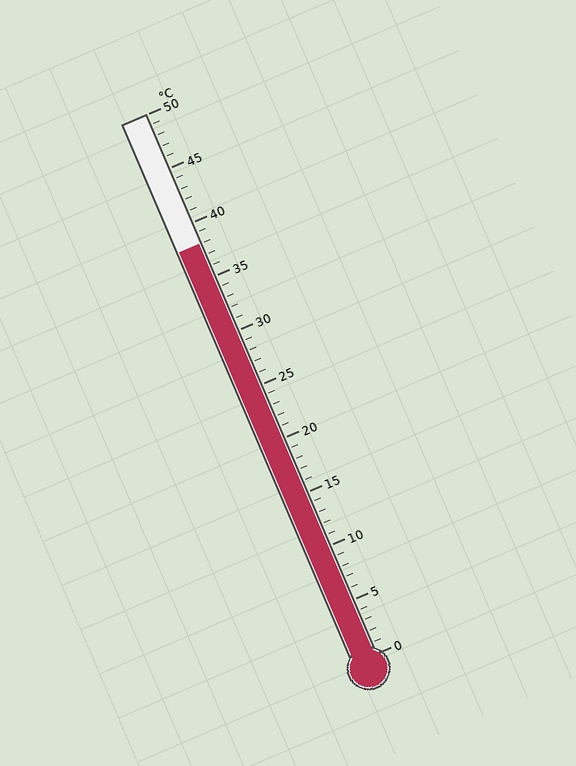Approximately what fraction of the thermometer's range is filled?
The thermometer is filled to approximately 75% of its range.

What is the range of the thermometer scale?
The thermometer scale ranges from 0°C to 50°C.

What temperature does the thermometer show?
The thermometer shows approximately 38°C.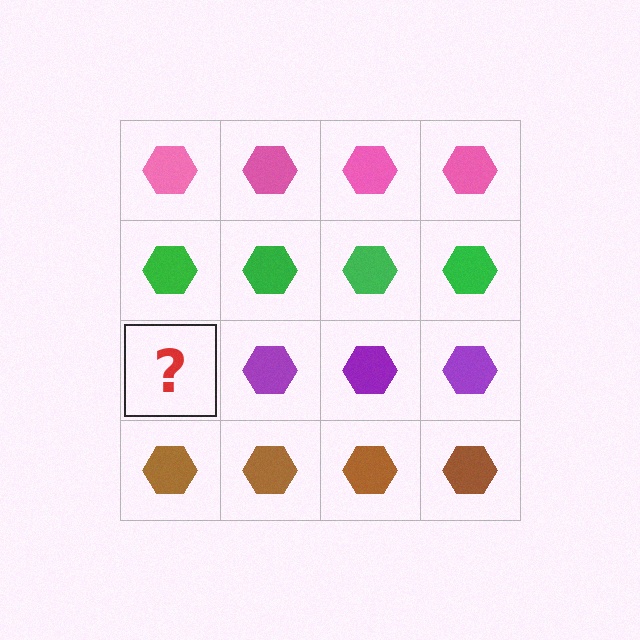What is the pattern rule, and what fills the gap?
The rule is that each row has a consistent color. The gap should be filled with a purple hexagon.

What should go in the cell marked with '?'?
The missing cell should contain a purple hexagon.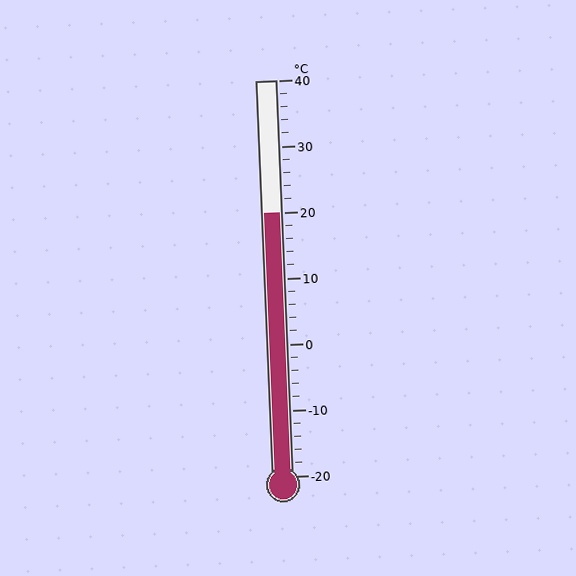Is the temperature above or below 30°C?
The temperature is below 30°C.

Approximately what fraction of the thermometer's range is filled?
The thermometer is filled to approximately 65% of its range.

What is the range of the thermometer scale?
The thermometer scale ranges from -20°C to 40°C.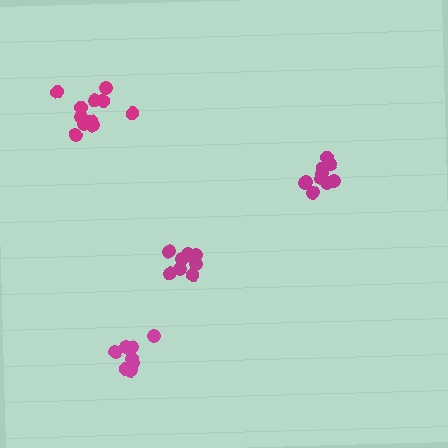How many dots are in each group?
Group 1: 11 dots, Group 2: 11 dots, Group 3: 9 dots, Group 4: 8 dots (39 total).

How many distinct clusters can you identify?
There are 4 distinct clusters.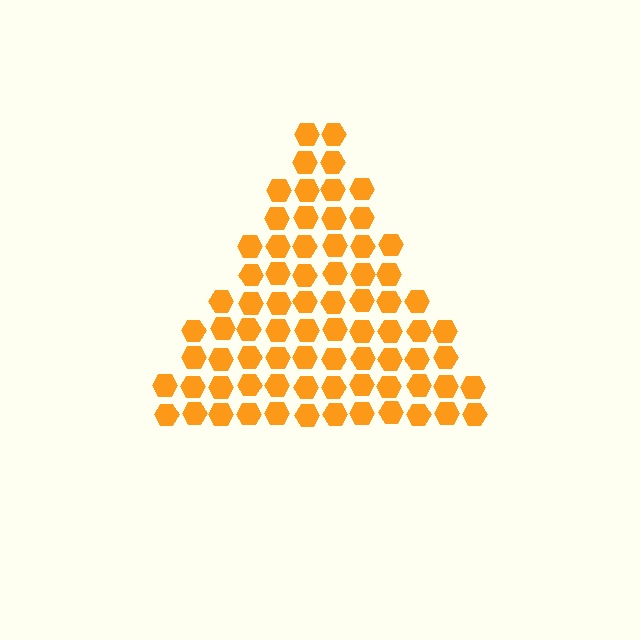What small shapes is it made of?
It is made of small hexagons.